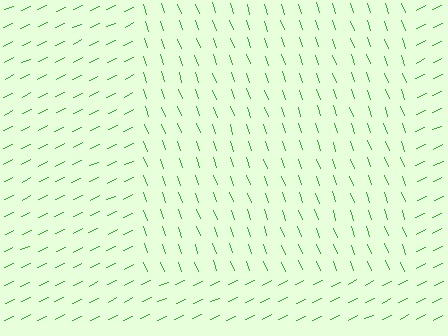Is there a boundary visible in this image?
Yes, there is a texture boundary formed by a change in line orientation.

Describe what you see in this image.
The image is filled with small green line segments. A rectangle region in the image has lines oriented differently from the surrounding lines, creating a visible texture boundary.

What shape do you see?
I see a rectangle.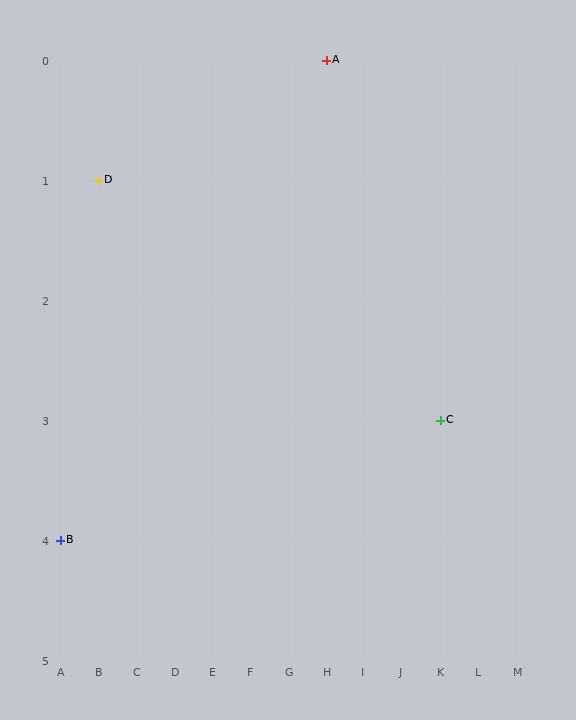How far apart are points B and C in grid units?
Points B and C are 10 columns and 1 row apart (about 10.0 grid units diagonally).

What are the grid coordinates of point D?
Point D is at grid coordinates (B, 1).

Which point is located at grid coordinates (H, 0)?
Point A is at (H, 0).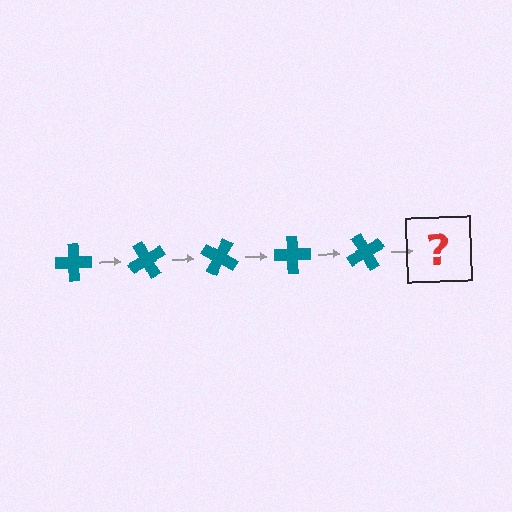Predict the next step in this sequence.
The next step is a teal cross rotated 300 degrees.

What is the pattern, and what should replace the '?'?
The pattern is that the cross rotates 60 degrees each step. The '?' should be a teal cross rotated 300 degrees.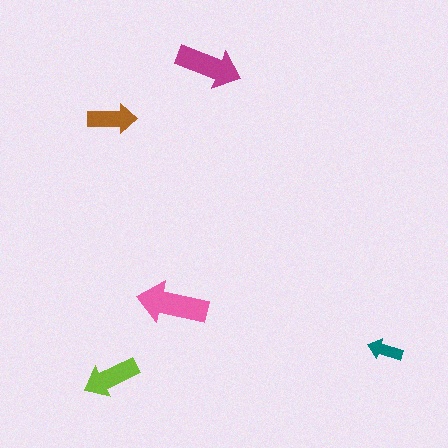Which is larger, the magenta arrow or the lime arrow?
The magenta one.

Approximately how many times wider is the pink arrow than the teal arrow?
About 2 times wider.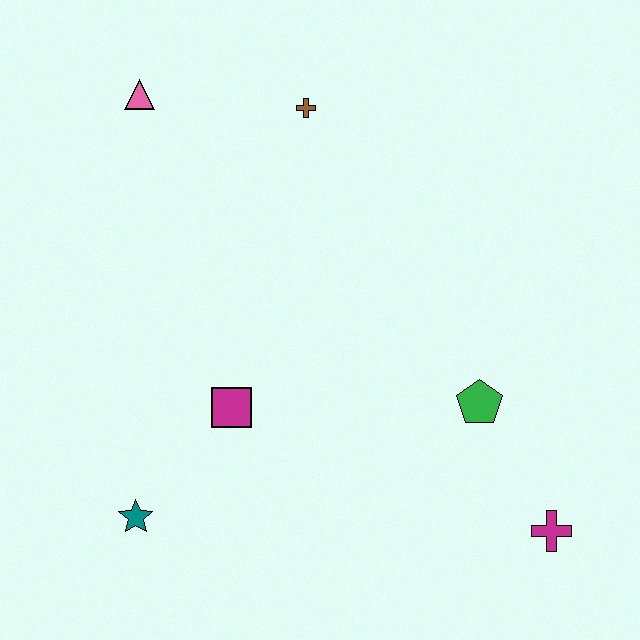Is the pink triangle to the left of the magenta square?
Yes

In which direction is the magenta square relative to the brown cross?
The magenta square is below the brown cross.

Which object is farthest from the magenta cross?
The pink triangle is farthest from the magenta cross.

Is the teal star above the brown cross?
No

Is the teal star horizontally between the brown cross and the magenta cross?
No